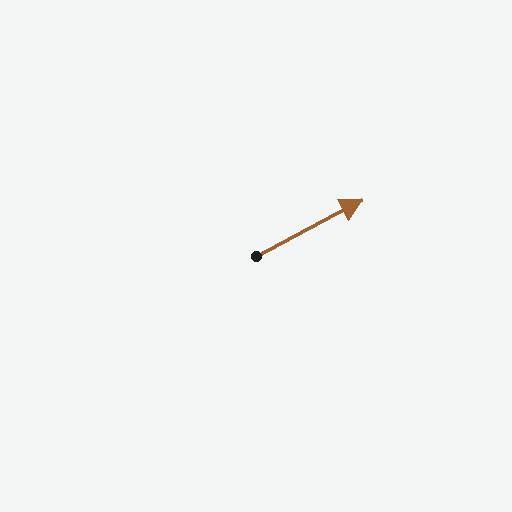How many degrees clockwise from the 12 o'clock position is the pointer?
Approximately 62 degrees.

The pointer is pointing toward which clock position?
Roughly 2 o'clock.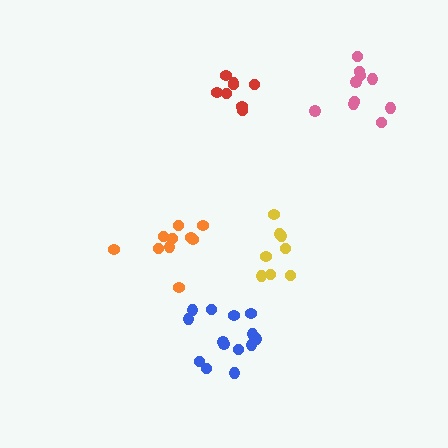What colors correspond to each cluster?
The clusters are colored: orange, yellow, red, blue, pink.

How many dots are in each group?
Group 1: 10 dots, Group 2: 8 dots, Group 3: 9 dots, Group 4: 14 dots, Group 5: 10 dots (51 total).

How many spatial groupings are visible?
There are 5 spatial groupings.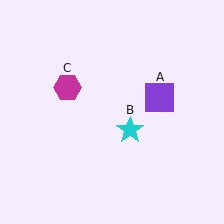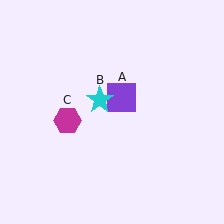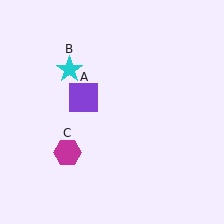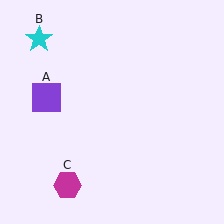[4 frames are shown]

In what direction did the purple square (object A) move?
The purple square (object A) moved left.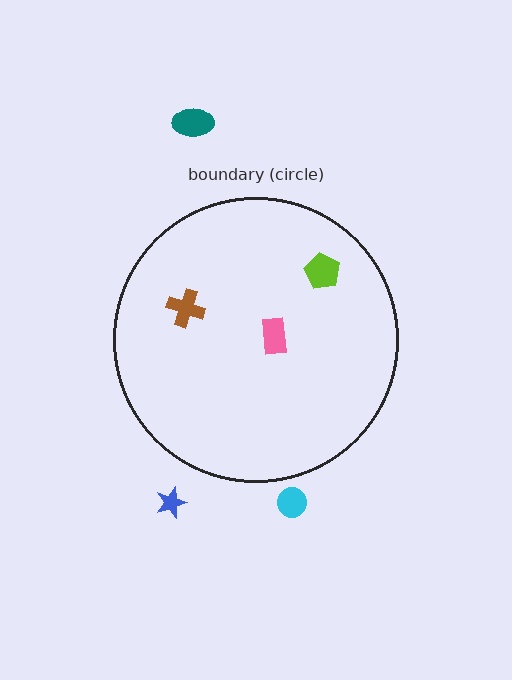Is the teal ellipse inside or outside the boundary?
Outside.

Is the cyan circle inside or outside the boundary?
Outside.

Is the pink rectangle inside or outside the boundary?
Inside.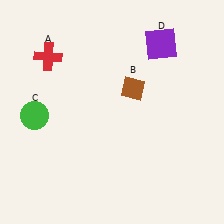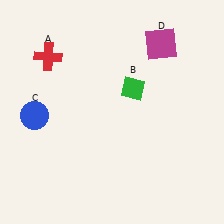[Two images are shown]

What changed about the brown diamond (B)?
In Image 1, B is brown. In Image 2, it changed to green.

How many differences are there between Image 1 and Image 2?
There are 3 differences between the two images.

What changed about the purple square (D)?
In Image 1, D is purple. In Image 2, it changed to magenta.